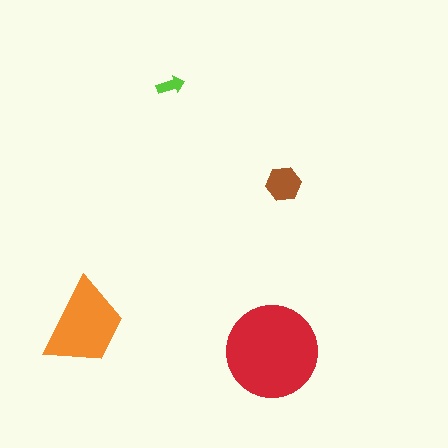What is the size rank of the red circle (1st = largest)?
1st.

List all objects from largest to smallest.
The red circle, the orange trapezoid, the brown hexagon, the lime arrow.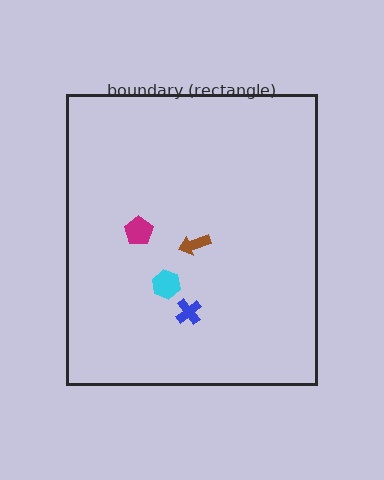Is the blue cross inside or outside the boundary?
Inside.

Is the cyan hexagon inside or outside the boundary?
Inside.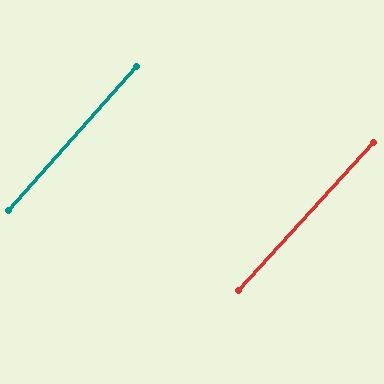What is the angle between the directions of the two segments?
Approximately 1 degree.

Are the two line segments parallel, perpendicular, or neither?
Parallel — their directions differ by only 0.6°.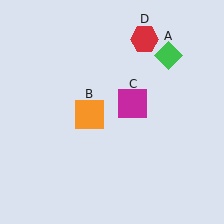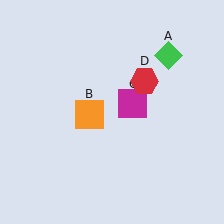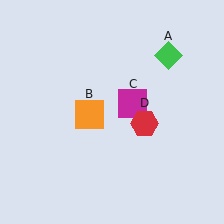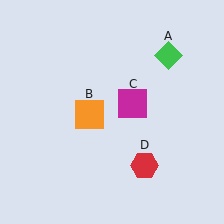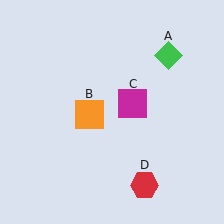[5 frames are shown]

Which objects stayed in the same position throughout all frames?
Green diamond (object A) and orange square (object B) and magenta square (object C) remained stationary.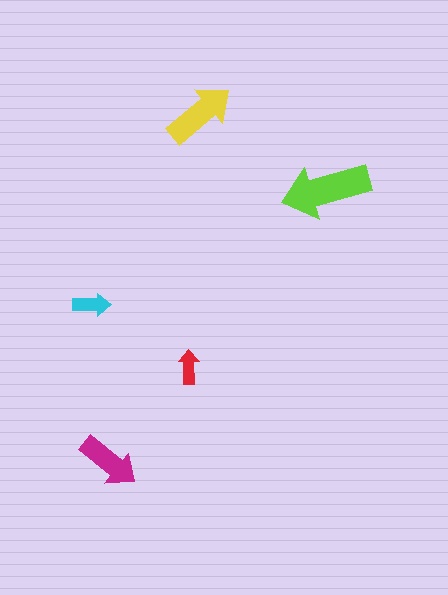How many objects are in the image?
There are 5 objects in the image.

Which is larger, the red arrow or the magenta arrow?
The magenta one.